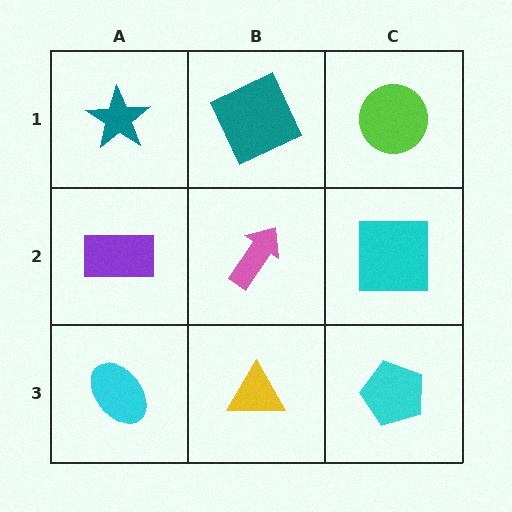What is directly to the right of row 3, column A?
A yellow triangle.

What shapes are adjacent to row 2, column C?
A lime circle (row 1, column C), a cyan pentagon (row 3, column C), a pink arrow (row 2, column B).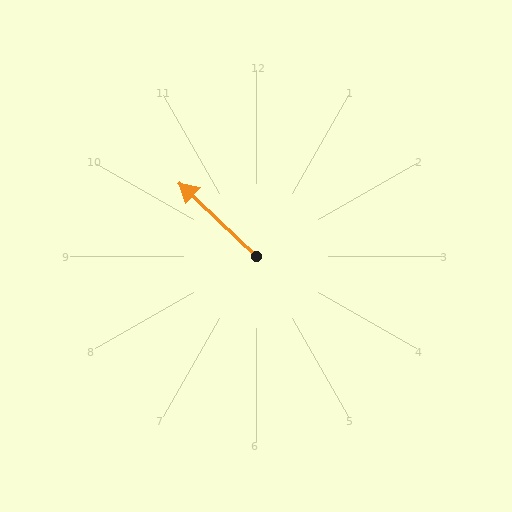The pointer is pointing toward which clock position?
Roughly 10 o'clock.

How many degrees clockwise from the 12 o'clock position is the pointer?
Approximately 314 degrees.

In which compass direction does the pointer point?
Northwest.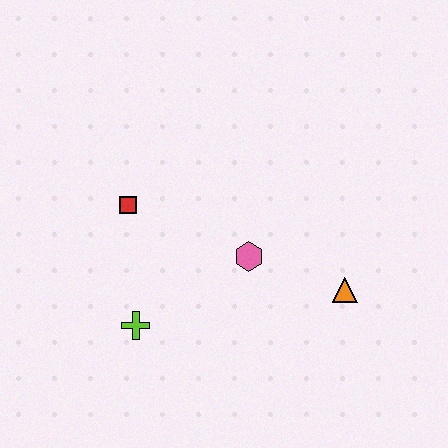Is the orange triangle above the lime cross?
Yes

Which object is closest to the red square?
The lime cross is closest to the red square.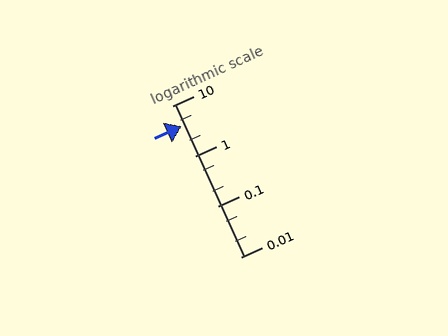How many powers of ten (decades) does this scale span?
The scale spans 3 decades, from 0.01 to 10.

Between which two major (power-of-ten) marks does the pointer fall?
The pointer is between 1 and 10.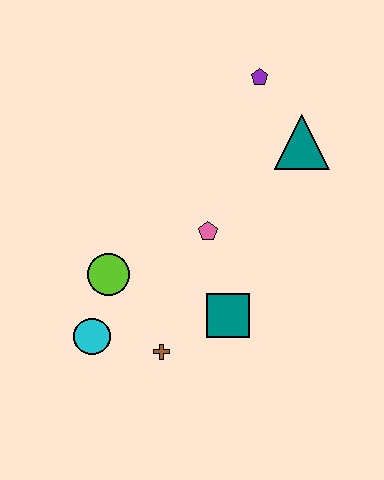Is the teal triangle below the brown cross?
No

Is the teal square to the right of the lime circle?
Yes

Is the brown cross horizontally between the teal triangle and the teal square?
No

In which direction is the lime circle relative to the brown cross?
The lime circle is above the brown cross.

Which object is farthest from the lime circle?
The purple pentagon is farthest from the lime circle.